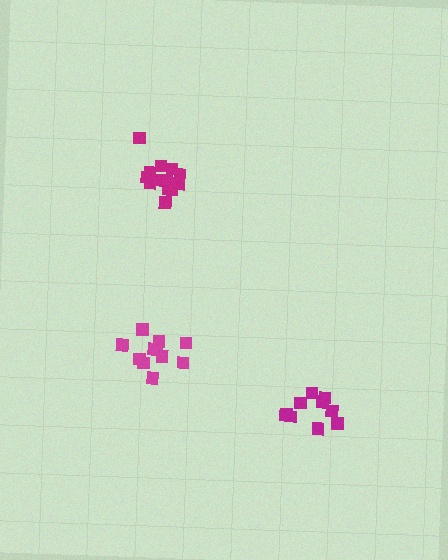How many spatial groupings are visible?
There are 3 spatial groupings.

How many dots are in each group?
Group 1: 13 dots, Group 2: 11 dots, Group 3: 9 dots (33 total).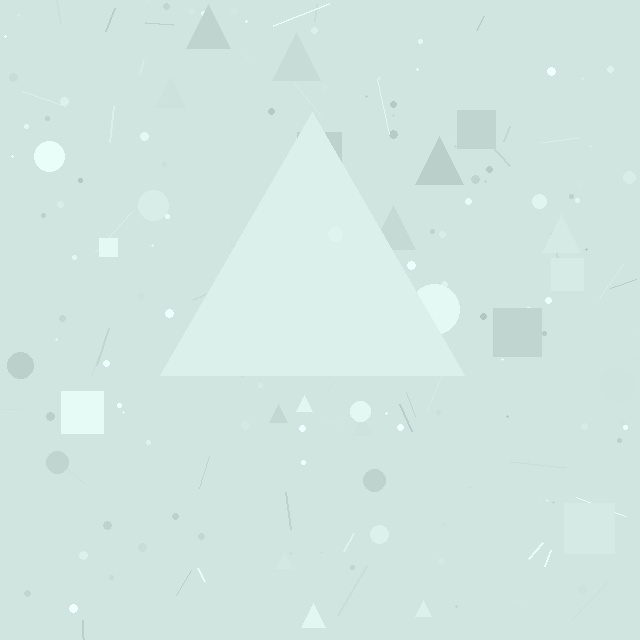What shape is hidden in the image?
A triangle is hidden in the image.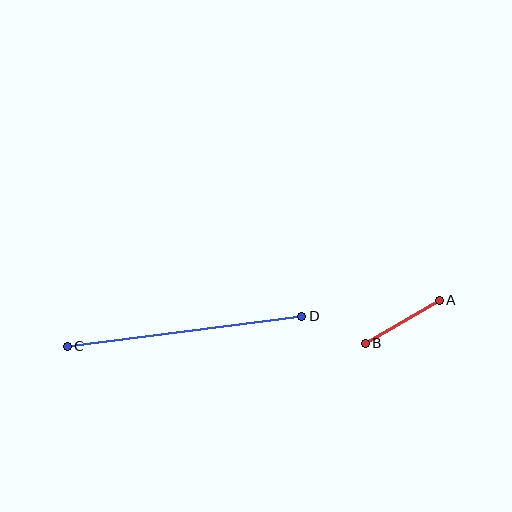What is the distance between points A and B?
The distance is approximately 86 pixels.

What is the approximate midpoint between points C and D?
The midpoint is at approximately (184, 331) pixels.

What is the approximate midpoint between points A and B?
The midpoint is at approximately (402, 322) pixels.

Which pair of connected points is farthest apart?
Points C and D are farthest apart.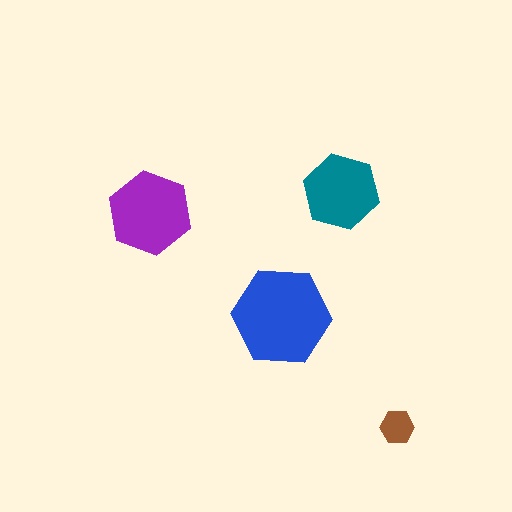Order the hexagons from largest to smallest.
the blue one, the purple one, the teal one, the brown one.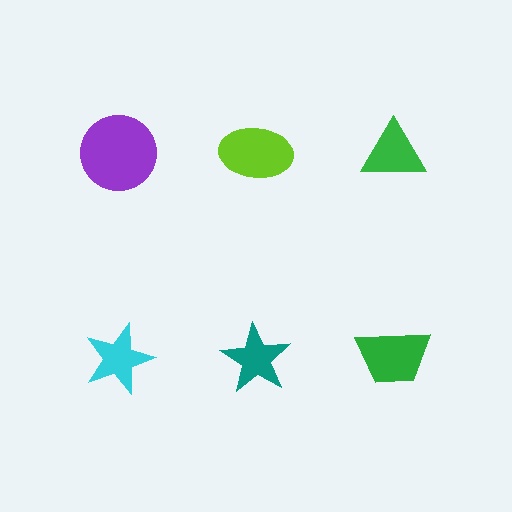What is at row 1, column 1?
A purple circle.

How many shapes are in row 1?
3 shapes.